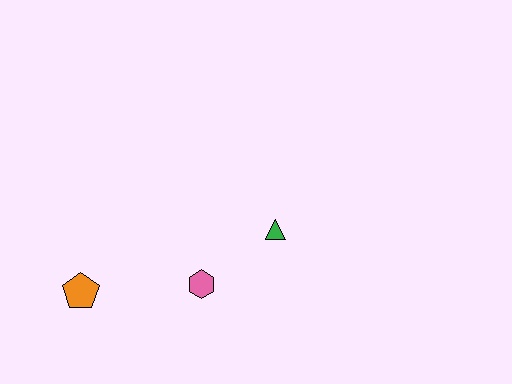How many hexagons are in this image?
There is 1 hexagon.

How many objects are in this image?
There are 3 objects.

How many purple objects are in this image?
There are no purple objects.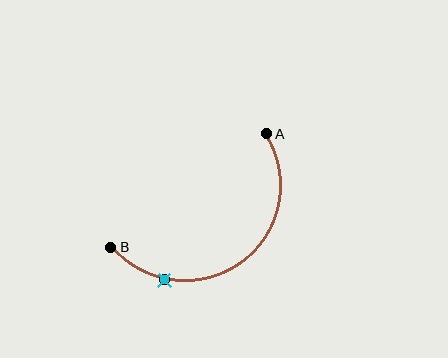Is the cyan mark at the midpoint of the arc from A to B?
No. The cyan mark lies on the arc but is closer to endpoint B. The arc midpoint would be at the point on the curve equidistant along the arc from both A and B.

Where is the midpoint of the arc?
The arc midpoint is the point on the curve farthest from the straight line joining A and B. It sits below and to the right of that line.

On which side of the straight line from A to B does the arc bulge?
The arc bulges below and to the right of the straight line connecting A and B.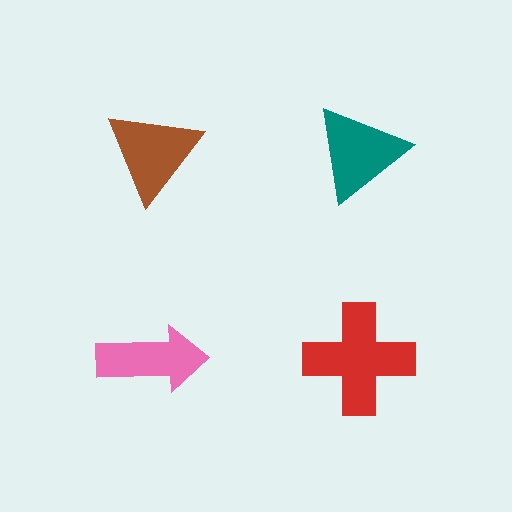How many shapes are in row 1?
2 shapes.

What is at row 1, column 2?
A teal triangle.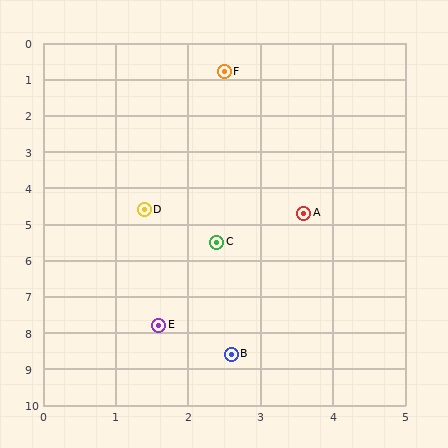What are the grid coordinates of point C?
Point C is at approximately (2.4, 5.5).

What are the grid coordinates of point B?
Point B is at approximately (2.6, 8.6).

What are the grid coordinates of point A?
Point A is at approximately (3.6, 4.7).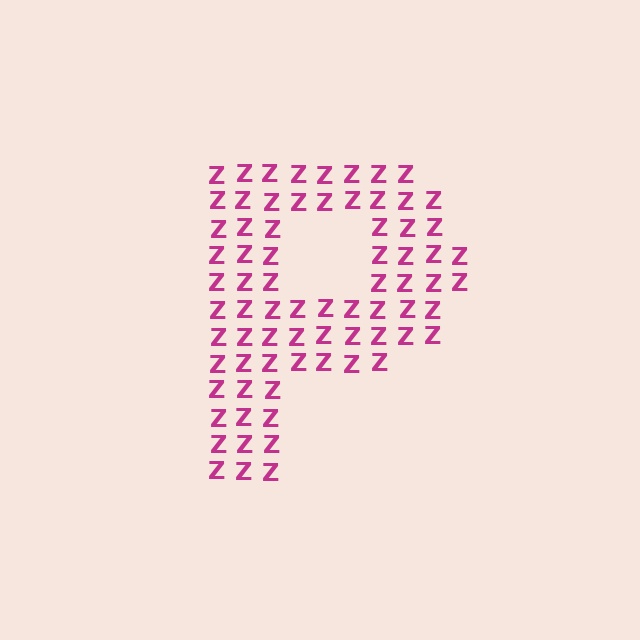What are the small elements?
The small elements are letter Z's.